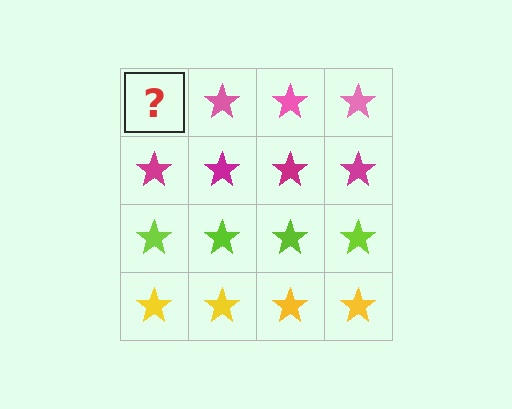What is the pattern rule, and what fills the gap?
The rule is that each row has a consistent color. The gap should be filled with a pink star.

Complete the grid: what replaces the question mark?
The question mark should be replaced with a pink star.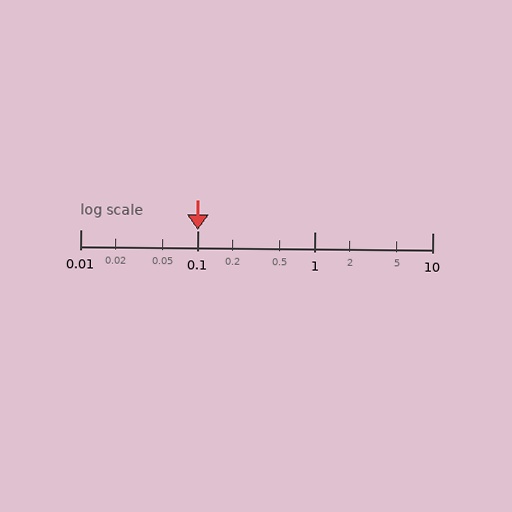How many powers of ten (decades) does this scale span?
The scale spans 3 decades, from 0.01 to 10.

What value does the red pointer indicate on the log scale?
The pointer indicates approximately 0.1.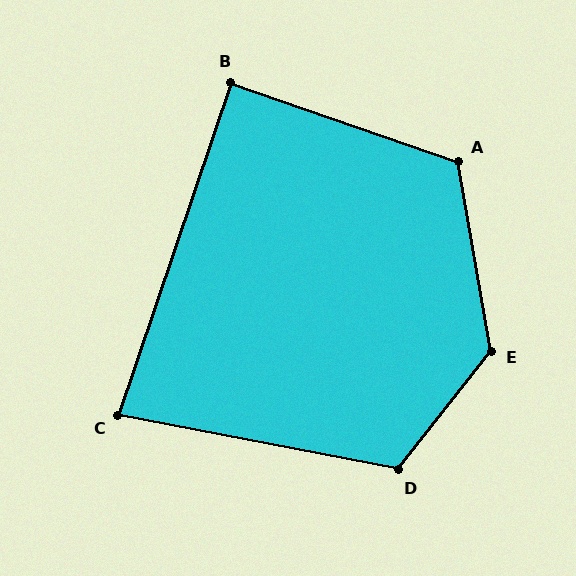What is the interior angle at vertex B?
Approximately 90 degrees (approximately right).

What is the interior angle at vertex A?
Approximately 119 degrees (obtuse).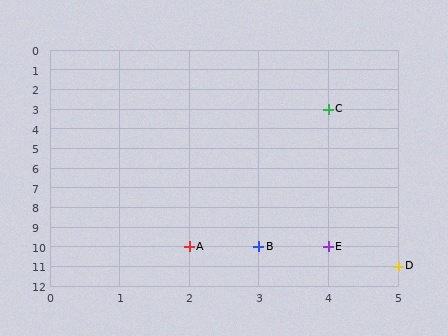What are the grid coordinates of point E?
Point E is at grid coordinates (4, 10).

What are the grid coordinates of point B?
Point B is at grid coordinates (3, 10).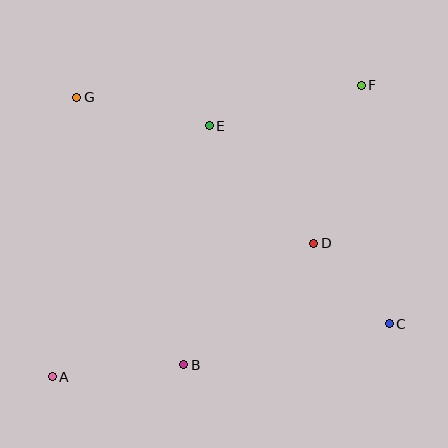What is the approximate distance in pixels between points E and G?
The distance between E and G is approximately 136 pixels.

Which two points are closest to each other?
Points C and D are closest to each other.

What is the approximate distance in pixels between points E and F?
The distance between E and F is approximately 157 pixels.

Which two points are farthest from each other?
Points A and F are farthest from each other.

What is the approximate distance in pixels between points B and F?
The distance between B and F is approximately 331 pixels.